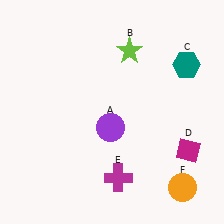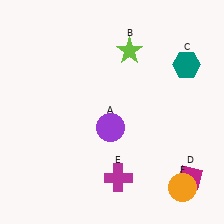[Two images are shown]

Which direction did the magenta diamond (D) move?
The magenta diamond (D) moved down.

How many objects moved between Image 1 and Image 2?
1 object moved between the two images.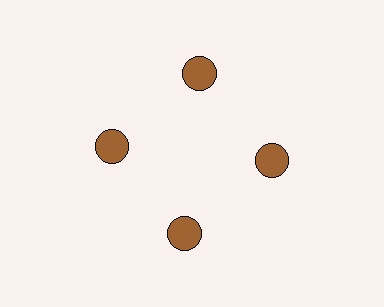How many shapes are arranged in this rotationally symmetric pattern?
There are 4 shapes, arranged in 4 groups of 1.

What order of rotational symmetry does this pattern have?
This pattern has 4-fold rotational symmetry.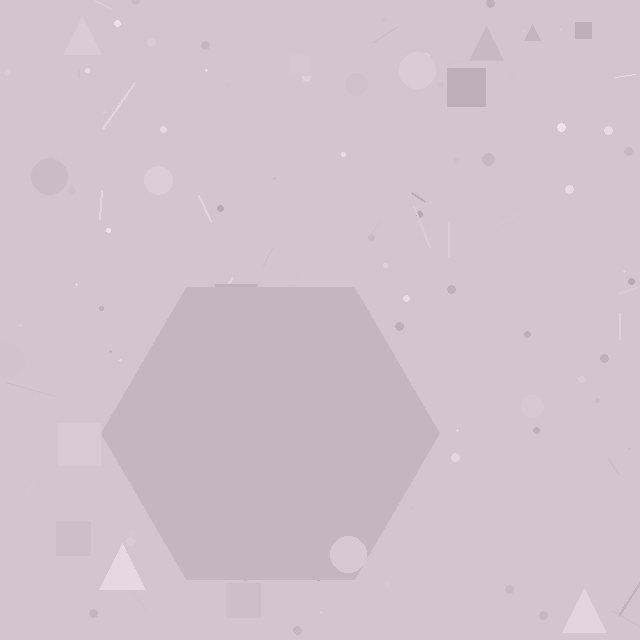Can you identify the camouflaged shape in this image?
The camouflaged shape is a hexagon.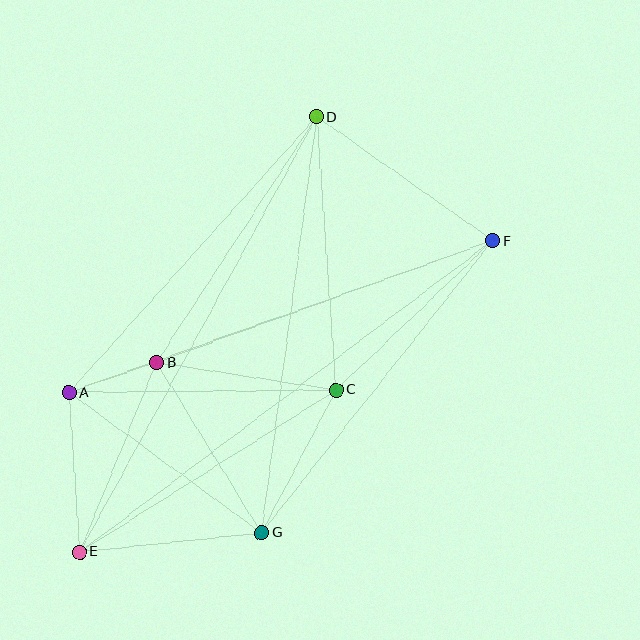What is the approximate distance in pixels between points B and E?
The distance between B and E is approximately 204 pixels.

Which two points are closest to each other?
Points A and B are closest to each other.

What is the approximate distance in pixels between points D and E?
The distance between D and E is approximately 495 pixels.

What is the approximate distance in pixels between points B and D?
The distance between B and D is approximately 293 pixels.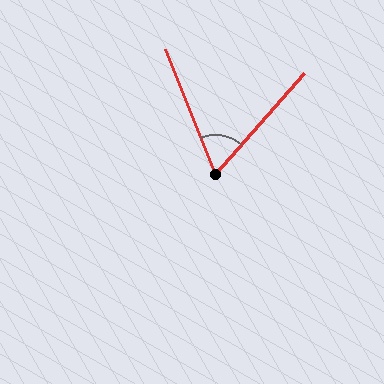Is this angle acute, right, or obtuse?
It is acute.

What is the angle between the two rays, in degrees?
Approximately 63 degrees.